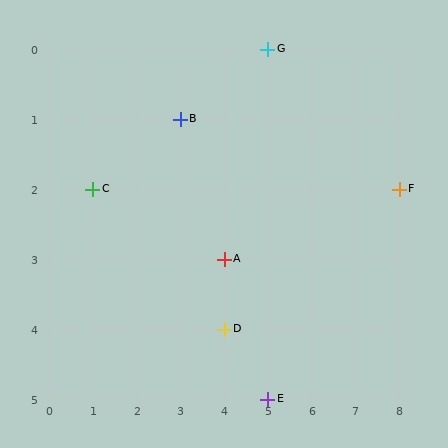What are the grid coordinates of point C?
Point C is at grid coordinates (1, 2).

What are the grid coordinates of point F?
Point F is at grid coordinates (8, 2).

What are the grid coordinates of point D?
Point D is at grid coordinates (4, 4).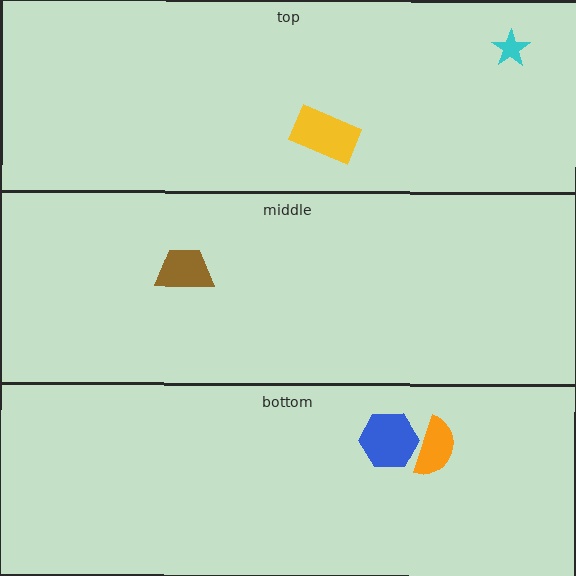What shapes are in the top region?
The cyan star, the yellow rectangle.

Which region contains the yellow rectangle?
The top region.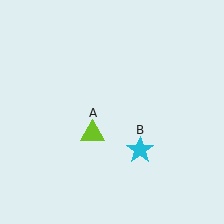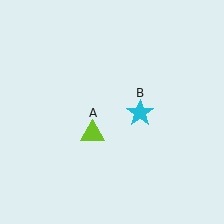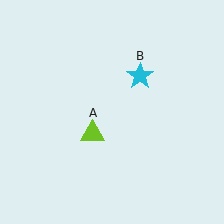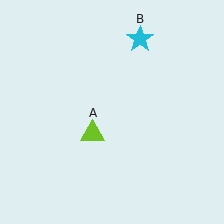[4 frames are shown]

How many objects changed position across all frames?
1 object changed position: cyan star (object B).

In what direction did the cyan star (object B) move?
The cyan star (object B) moved up.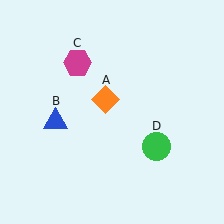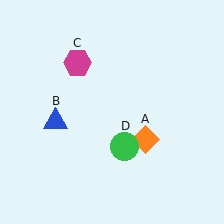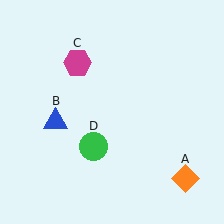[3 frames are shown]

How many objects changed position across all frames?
2 objects changed position: orange diamond (object A), green circle (object D).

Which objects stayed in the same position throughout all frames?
Blue triangle (object B) and magenta hexagon (object C) remained stationary.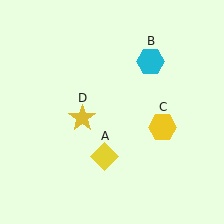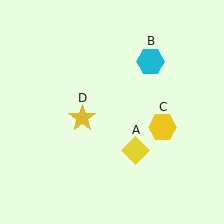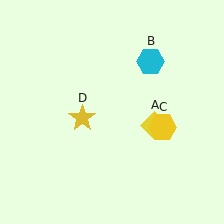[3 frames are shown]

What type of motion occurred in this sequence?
The yellow diamond (object A) rotated counterclockwise around the center of the scene.